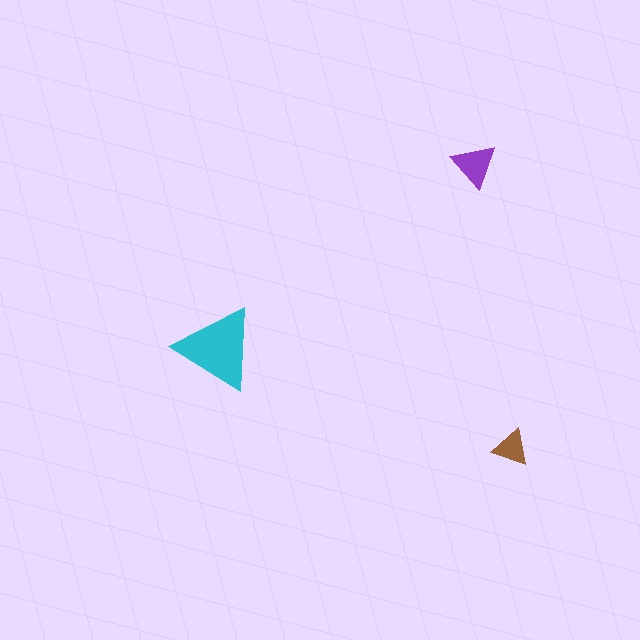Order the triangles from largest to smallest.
the cyan one, the purple one, the brown one.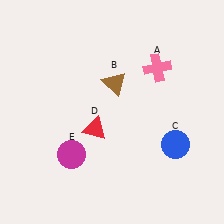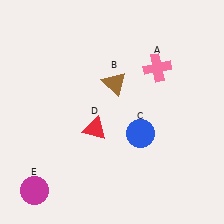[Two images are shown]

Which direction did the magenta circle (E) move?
The magenta circle (E) moved left.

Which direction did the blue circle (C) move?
The blue circle (C) moved left.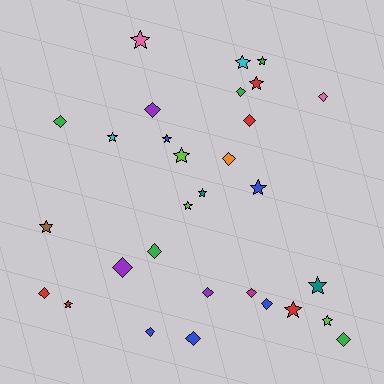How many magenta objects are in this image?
There is 1 magenta object.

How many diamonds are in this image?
There are 15 diamonds.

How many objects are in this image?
There are 30 objects.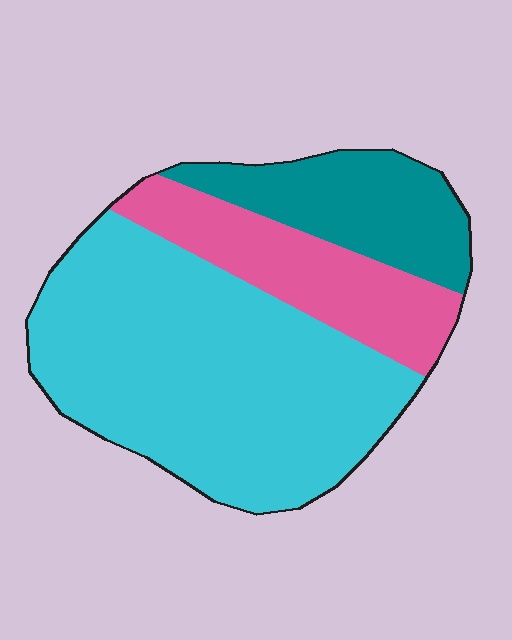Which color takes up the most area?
Cyan, at roughly 60%.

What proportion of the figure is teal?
Teal takes up between a sixth and a third of the figure.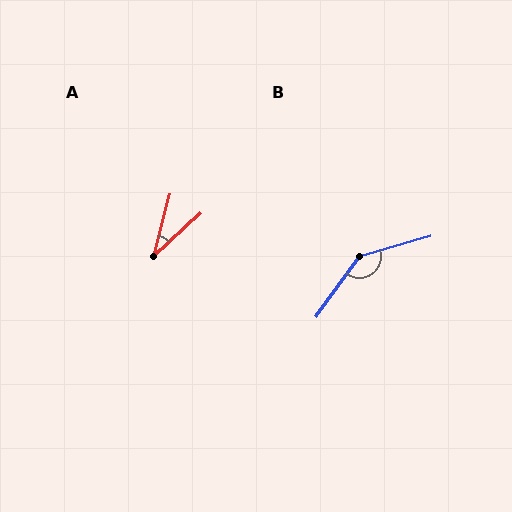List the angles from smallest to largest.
A (32°), B (142°).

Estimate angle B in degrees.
Approximately 142 degrees.